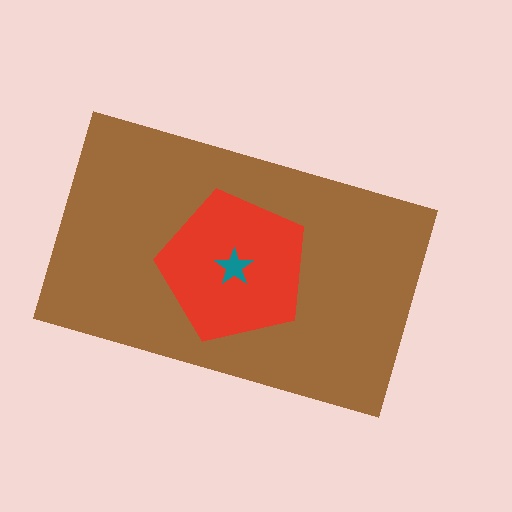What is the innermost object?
The teal star.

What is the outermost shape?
The brown rectangle.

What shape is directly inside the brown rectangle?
The red pentagon.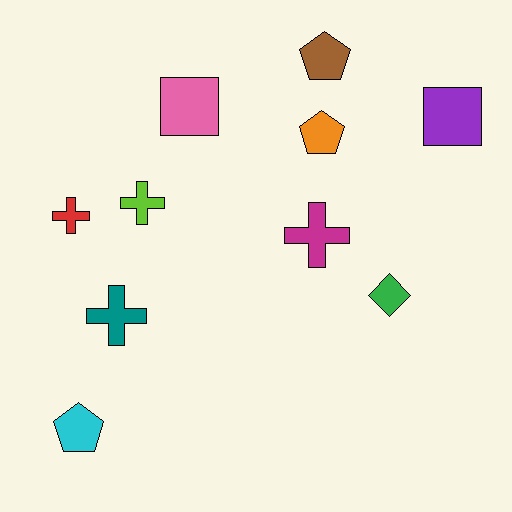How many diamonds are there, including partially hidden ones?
There is 1 diamond.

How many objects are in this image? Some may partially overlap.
There are 10 objects.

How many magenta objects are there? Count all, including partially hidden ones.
There is 1 magenta object.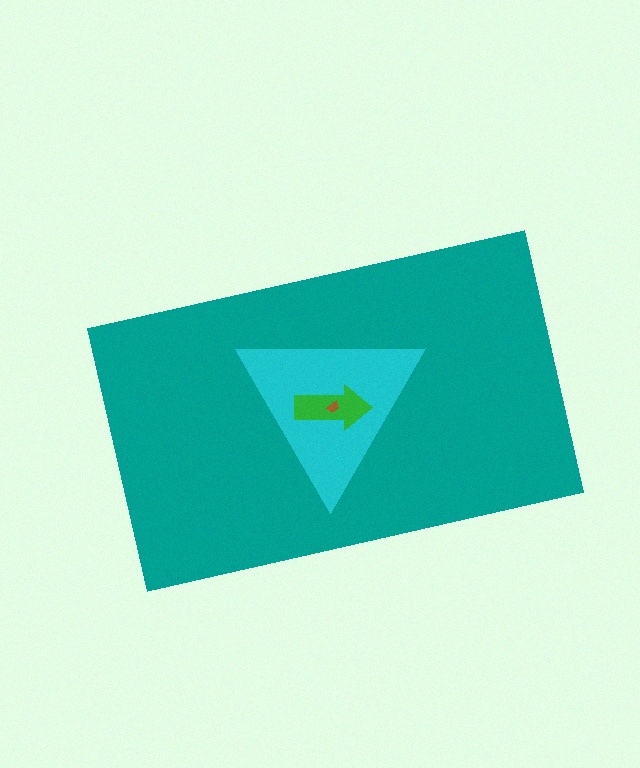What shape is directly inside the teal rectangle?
The cyan triangle.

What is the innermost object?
The brown trapezoid.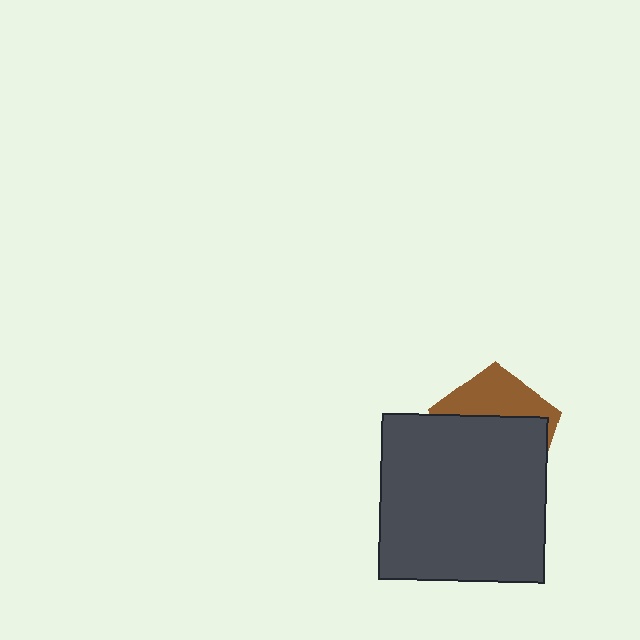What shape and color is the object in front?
The object in front is a dark gray square.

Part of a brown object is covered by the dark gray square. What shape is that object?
It is a pentagon.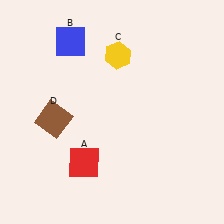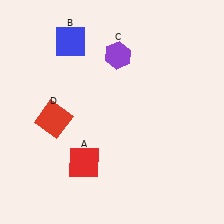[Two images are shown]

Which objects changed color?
C changed from yellow to purple. D changed from brown to red.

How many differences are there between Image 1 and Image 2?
There are 2 differences between the two images.